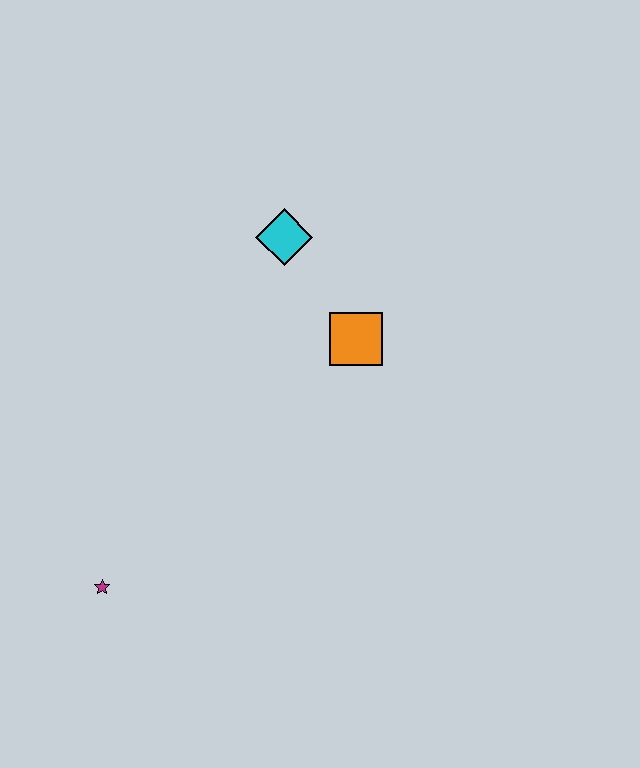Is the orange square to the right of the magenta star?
Yes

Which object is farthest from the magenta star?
The cyan diamond is farthest from the magenta star.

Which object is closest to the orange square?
The cyan diamond is closest to the orange square.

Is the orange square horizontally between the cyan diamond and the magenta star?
No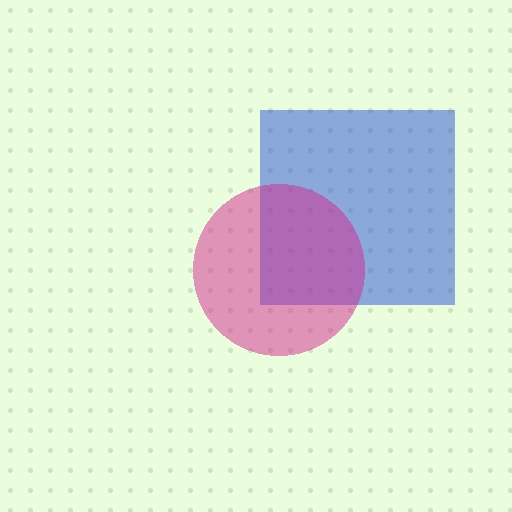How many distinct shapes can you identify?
There are 2 distinct shapes: a blue square, a magenta circle.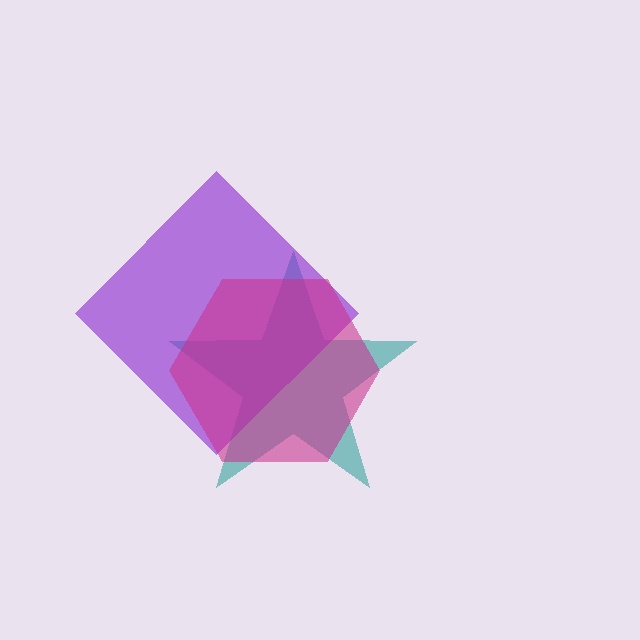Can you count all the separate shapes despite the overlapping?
Yes, there are 3 separate shapes.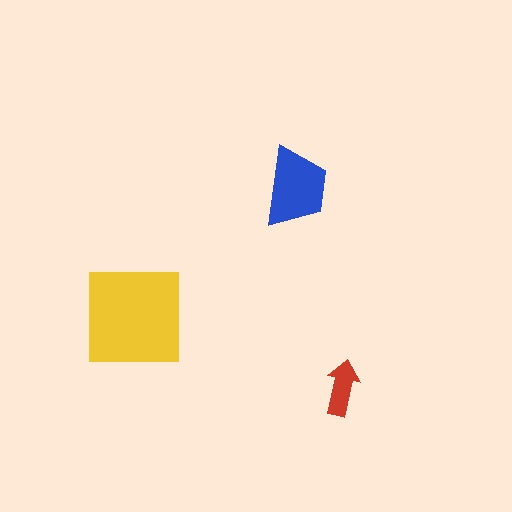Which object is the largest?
The yellow square.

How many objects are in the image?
There are 3 objects in the image.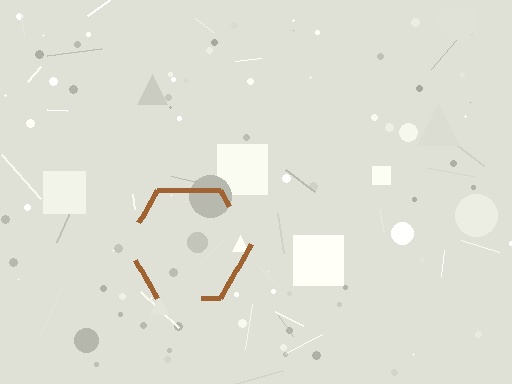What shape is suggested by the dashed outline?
The dashed outline suggests a hexagon.